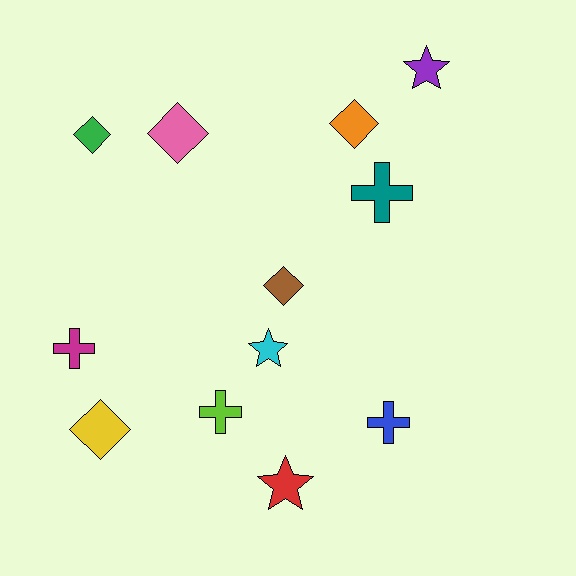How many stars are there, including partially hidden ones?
There are 3 stars.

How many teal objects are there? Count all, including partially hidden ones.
There is 1 teal object.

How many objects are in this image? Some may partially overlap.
There are 12 objects.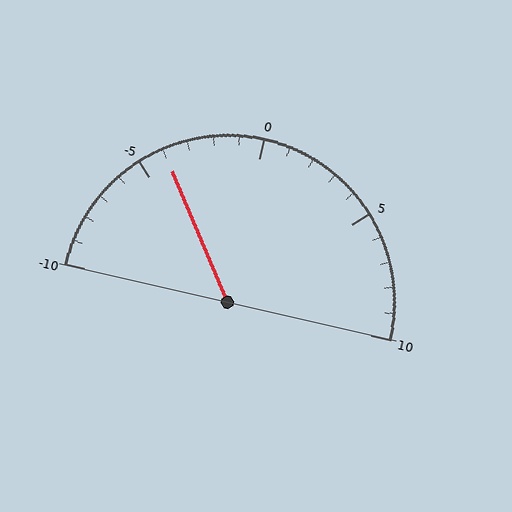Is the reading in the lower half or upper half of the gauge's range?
The reading is in the lower half of the range (-10 to 10).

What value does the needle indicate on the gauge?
The needle indicates approximately -4.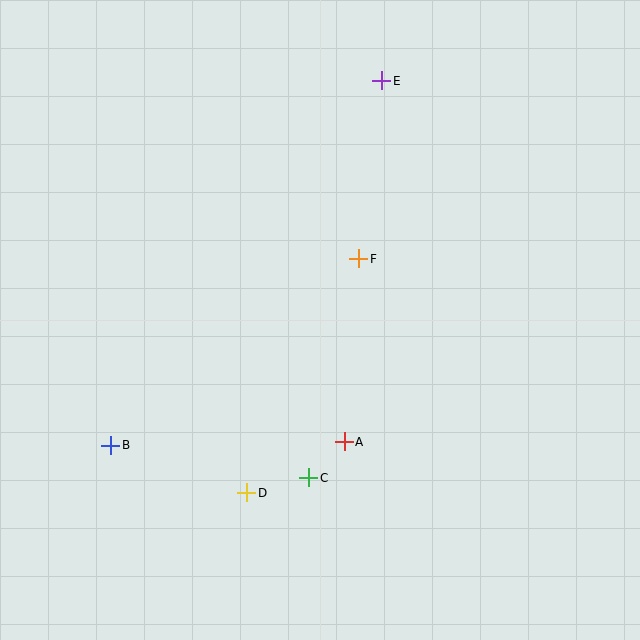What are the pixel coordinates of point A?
Point A is at (344, 442).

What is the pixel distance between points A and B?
The distance between A and B is 234 pixels.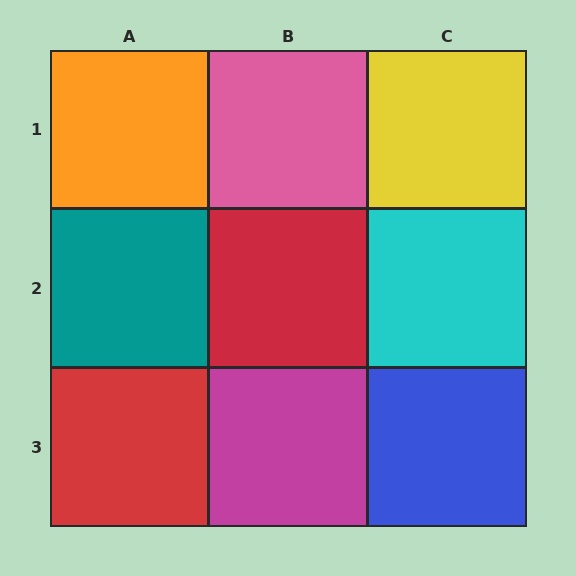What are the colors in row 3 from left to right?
Red, magenta, blue.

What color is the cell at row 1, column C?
Yellow.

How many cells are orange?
1 cell is orange.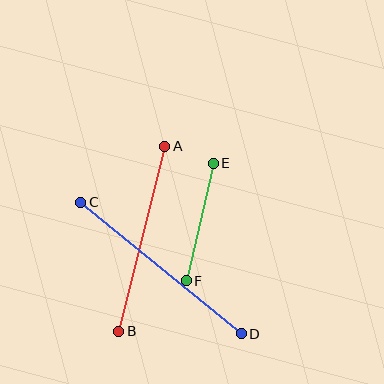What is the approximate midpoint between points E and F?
The midpoint is at approximately (200, 222) pixels.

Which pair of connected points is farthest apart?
Points C and D are farthest apart.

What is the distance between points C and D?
The distance is approximately 207 pixels.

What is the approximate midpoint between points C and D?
The midpoint is at approximately (161, 268) pixels.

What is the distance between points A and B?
The distance is approximately 190 pixels.